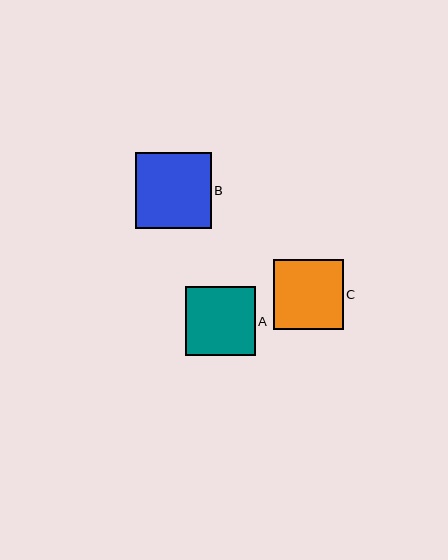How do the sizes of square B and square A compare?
Square B and square A are approximately the same size.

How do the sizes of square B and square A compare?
Square B and square A are approximately the same size.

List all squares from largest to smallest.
From largest to smallest: B, C, A.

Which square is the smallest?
Square A is the smallest with a size of approximately 69 pixels.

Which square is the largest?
Square B is the largest with a size of approximately 76 pixels.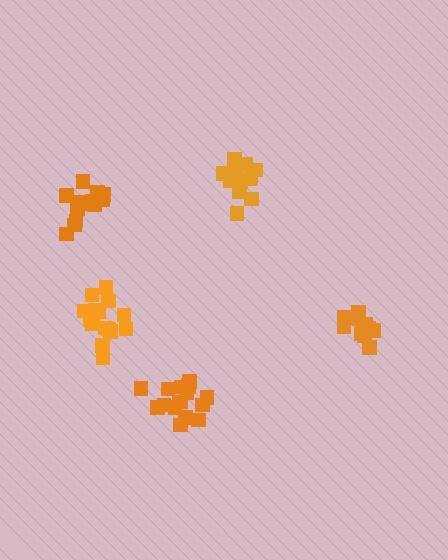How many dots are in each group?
Group 1: 13 dots, Group 2: 15 dots, Group 3: 12 dots, Group 4: 16 dots, Group 5: 13 dots (69 total).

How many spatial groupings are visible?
There are 5 spatial groupings.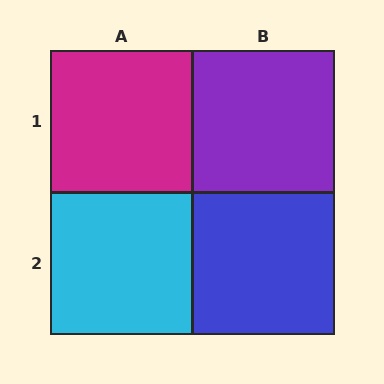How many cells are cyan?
1 cell is cyan.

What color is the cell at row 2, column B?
Blue.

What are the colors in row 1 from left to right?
Magenta, purple.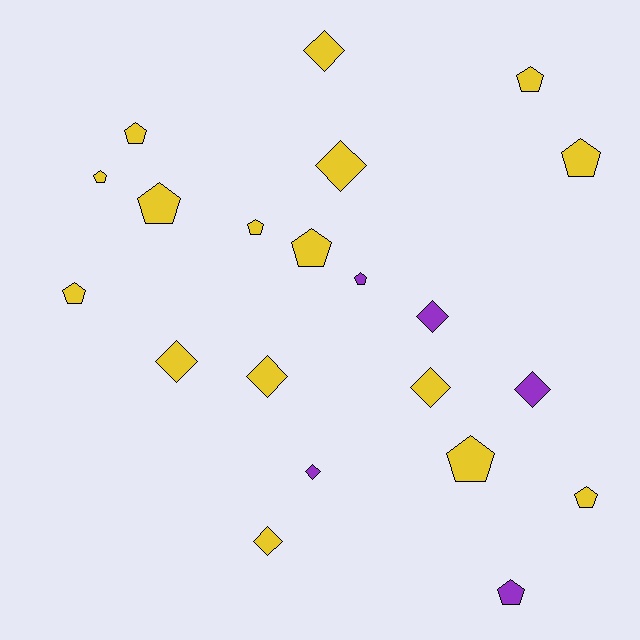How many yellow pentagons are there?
There are 10 yellow pentagons.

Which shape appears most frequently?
Pentagon, with 12 objects.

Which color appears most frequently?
Yellow, with 16 objects.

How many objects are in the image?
There are 21 objects.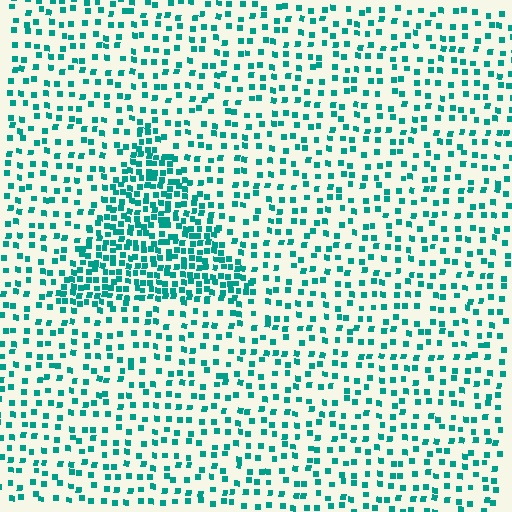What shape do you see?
I see a triangle.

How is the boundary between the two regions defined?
The boundary is defined by a change in element density (approximately 2.3x ratio). All elements are the same color, size, and shape.